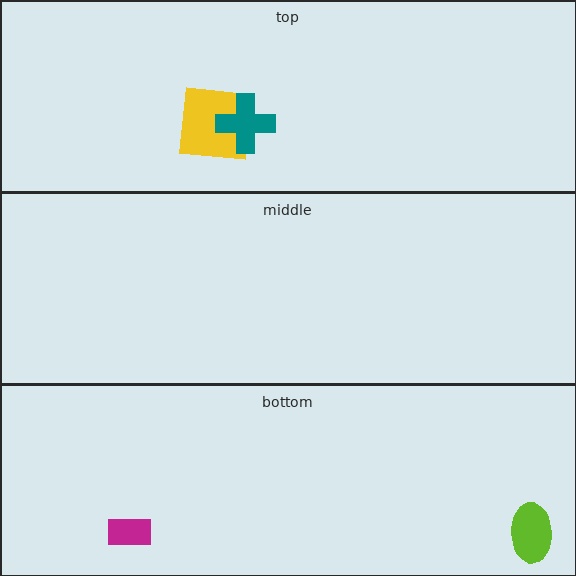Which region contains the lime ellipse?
The bottom region.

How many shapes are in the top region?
2.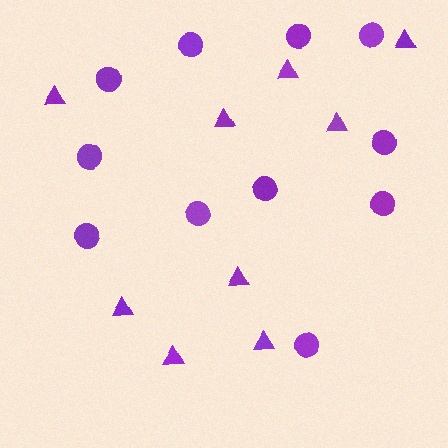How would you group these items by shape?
There are 2 groups: one group of triangles (9) and one group of circles (11).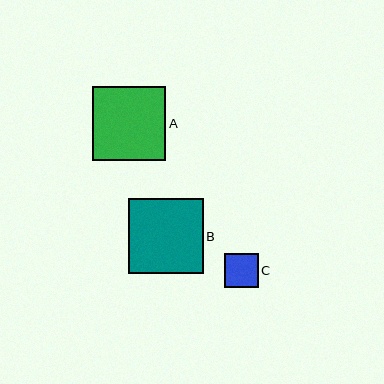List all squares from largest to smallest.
From largest to smallest: B, A, C.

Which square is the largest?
Square B is the largest with a size of approximately 75 pixels.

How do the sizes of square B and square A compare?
Square B and square A are approximately the same size.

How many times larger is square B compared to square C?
Square B is approximately 2.2 times the size of square C.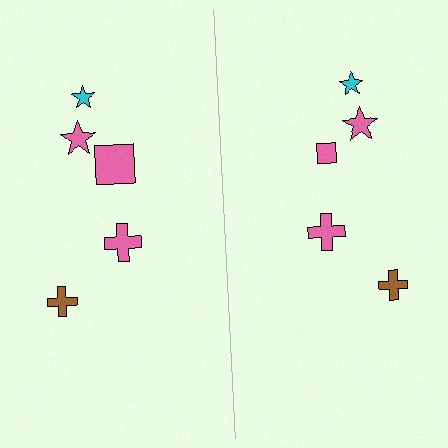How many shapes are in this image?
There are 10 shapes in this image.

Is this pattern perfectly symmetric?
No, the pattern is not perfectly symmetric. The pink square on the right side has a different size than its mirror counterpart.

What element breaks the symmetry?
The pink square on the right side has a different size than its mirror counterpart.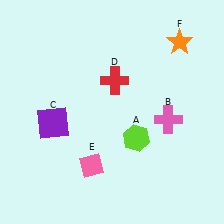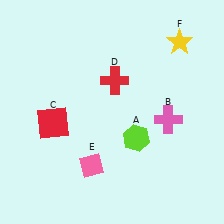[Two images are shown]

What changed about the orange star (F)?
In Image 1, F is orange. In Image 2, it changed to yellow.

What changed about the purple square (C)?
In Image 1, C is purple. In Image 2, it changed to red.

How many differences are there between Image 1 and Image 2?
There are 2 differences between the two images.